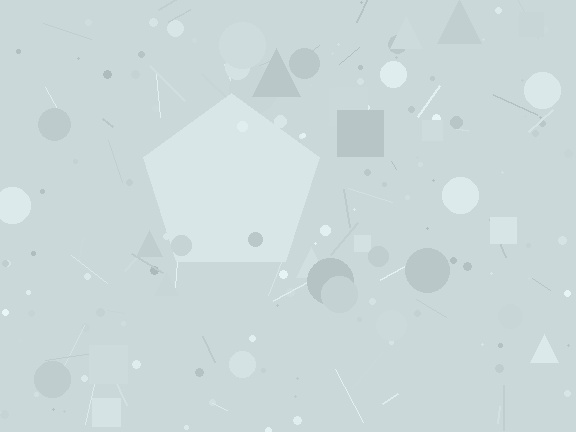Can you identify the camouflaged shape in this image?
The camouflaged shape is a pentagon.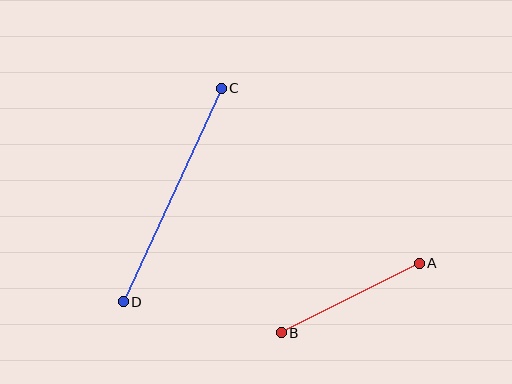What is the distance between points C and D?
The distance is approximately 235 pixels.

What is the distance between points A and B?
The distance is approximately 155 pixels.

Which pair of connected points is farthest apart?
Points C and D are farthest apart.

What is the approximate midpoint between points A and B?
The midpoint is at approximately (350, 298) pixels.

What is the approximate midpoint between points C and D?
The midpoint is at approximately (172, 195) pixels.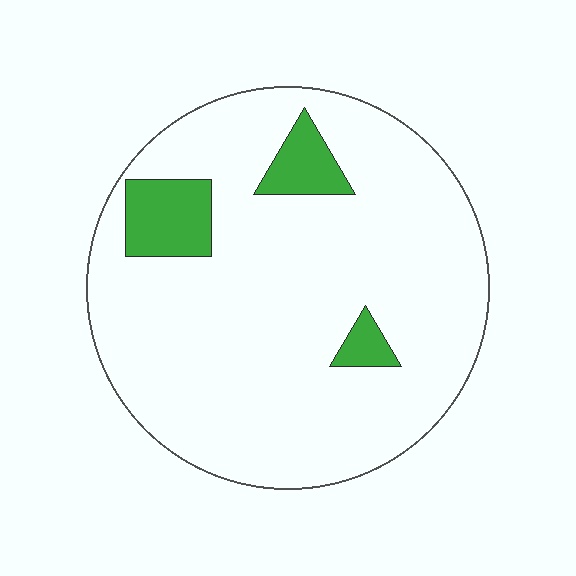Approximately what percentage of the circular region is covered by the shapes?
Approximately 10%.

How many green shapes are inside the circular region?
3.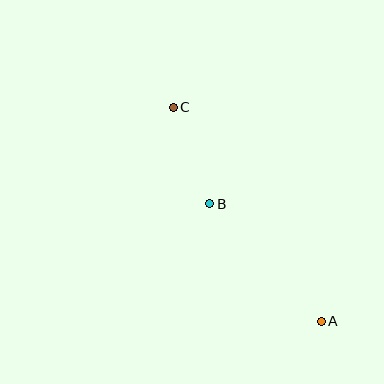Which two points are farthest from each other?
Points A and C are farthest from each other.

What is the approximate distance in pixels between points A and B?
The distance between A and B is approximately 162 pixels.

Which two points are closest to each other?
Points B and C are closest to each other.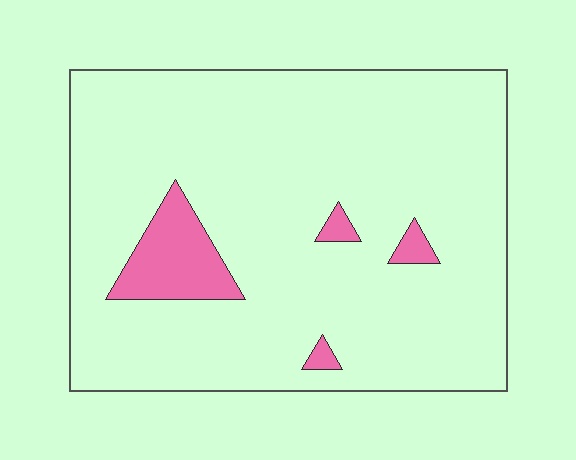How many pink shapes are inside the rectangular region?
4.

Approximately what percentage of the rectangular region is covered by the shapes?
Approximately 10%.